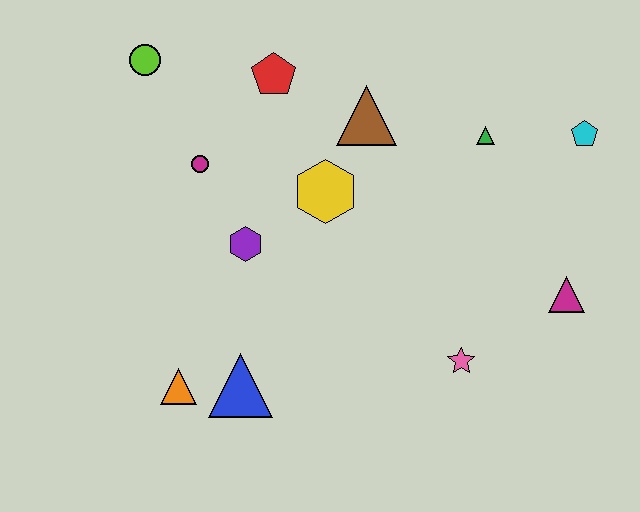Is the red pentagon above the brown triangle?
Yes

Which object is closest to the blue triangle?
The orange triangle is closest to the blue triangle.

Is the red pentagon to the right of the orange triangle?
Yes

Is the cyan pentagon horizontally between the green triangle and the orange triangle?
No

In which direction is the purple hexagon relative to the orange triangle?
The purple hexagon is above the orange triangle.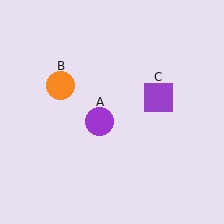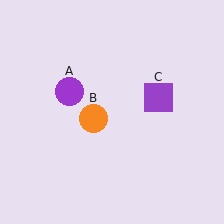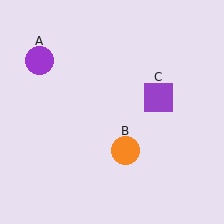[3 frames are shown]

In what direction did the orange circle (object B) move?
The orange circle (object B) moved down and to the right.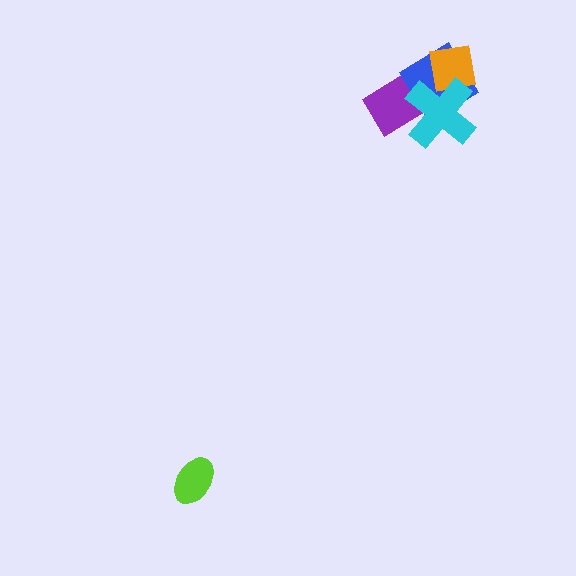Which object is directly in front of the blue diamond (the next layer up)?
The orange square is directly in front of the blue diamond.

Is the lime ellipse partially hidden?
No, no other shape covers it.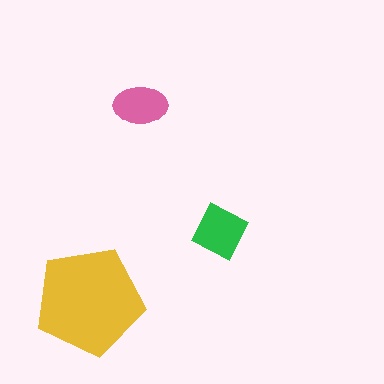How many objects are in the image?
There are 3 objects in the image.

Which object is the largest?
The yellow pentagon.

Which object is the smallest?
The pink ellipse.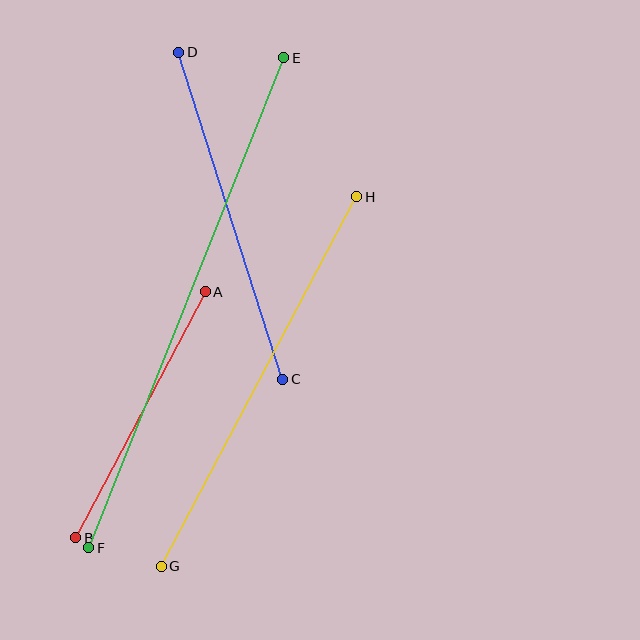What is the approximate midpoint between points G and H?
The midpoint is at approximately (259, 382) pixels.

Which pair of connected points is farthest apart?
Points E and F are farthest apart.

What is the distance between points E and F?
The distance is approximately 527 pixels.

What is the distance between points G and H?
The distance is approximately 418 pixels.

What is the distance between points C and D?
The distance is approximately 343 pixels.